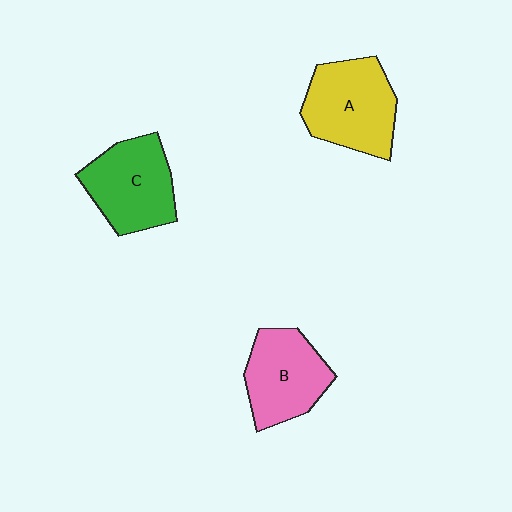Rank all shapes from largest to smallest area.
From largest to smallest: A (yellow), C (green), B (pink).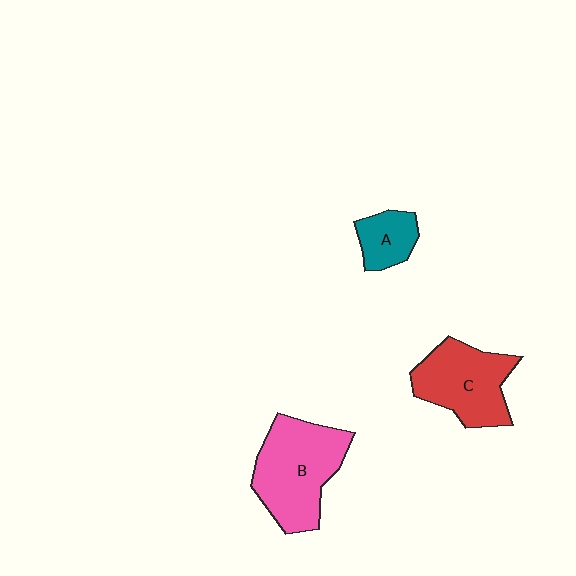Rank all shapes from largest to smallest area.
From largest to smallest: B (pink), C (red), A (teal).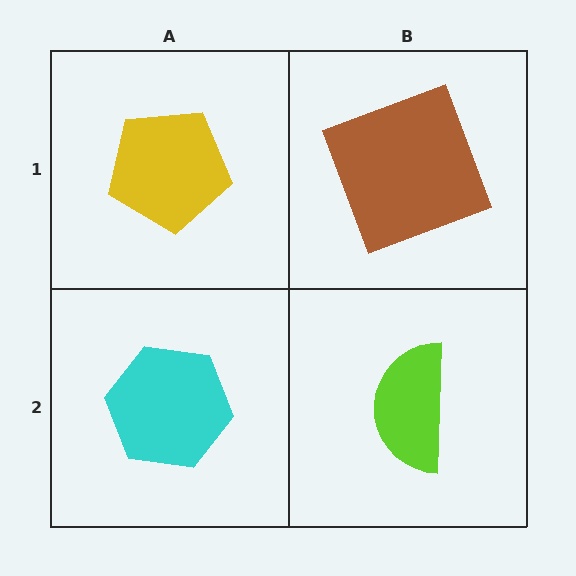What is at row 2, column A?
A cyan hexagon.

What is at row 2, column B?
A lime semicircle.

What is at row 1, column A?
A yellow pentagon.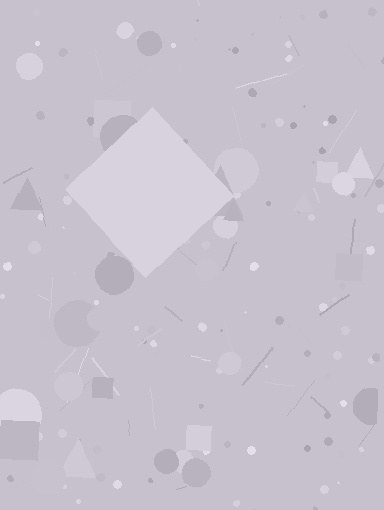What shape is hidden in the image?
A diamond is hidden in the image.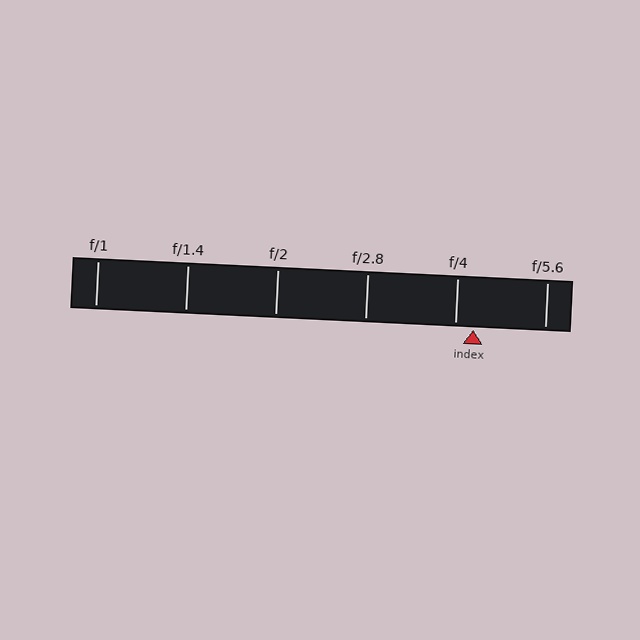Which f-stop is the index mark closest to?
The index mark is closest to f/4.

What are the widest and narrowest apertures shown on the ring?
The widest aperture shown is f/1 and the narrowest is f/5.6.